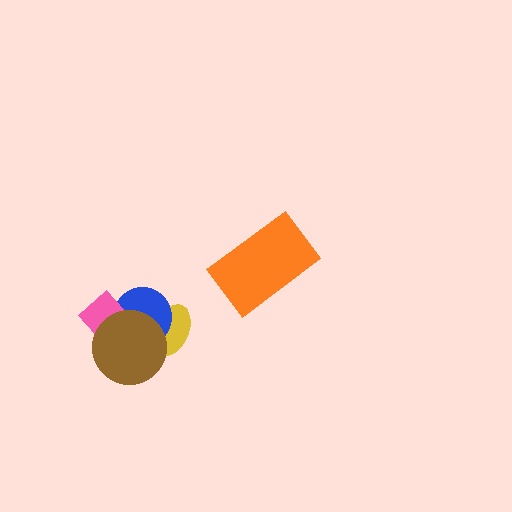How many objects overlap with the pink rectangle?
2 objects overlap with the pink rectangle.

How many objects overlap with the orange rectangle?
0 objects overlap with the orange rectangle.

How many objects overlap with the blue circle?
3 objects overlap with the blue circle.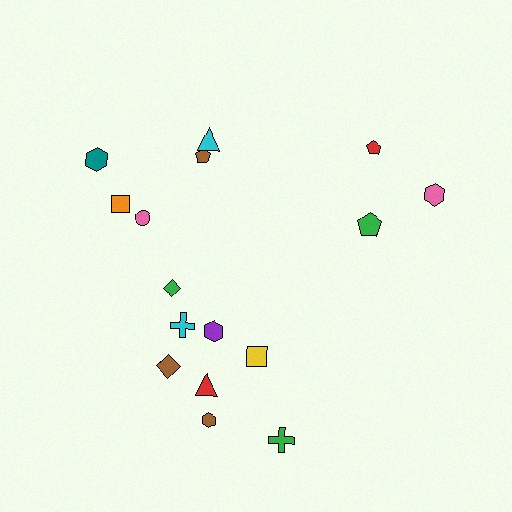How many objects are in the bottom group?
There are 8 objects.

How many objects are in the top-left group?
There are 5 objects.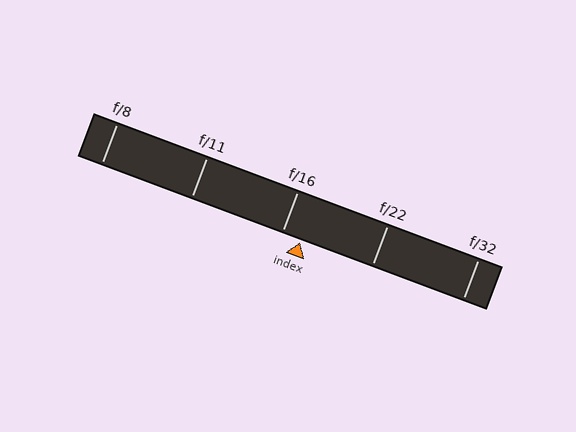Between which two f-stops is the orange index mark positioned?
The index mark is between f/16 and f/22.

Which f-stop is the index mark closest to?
The index mark is closest to f/16.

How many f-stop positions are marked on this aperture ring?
There are 5 f-stop positions marked.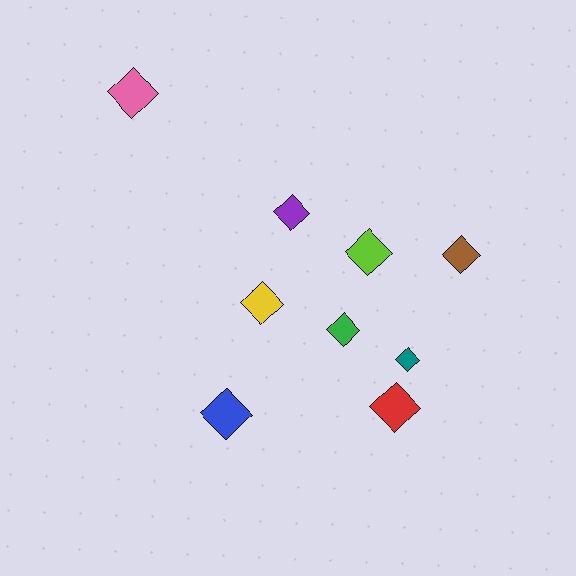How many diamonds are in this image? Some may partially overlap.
There are 9 diamonds.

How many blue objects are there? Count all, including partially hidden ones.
There is 1 blue object.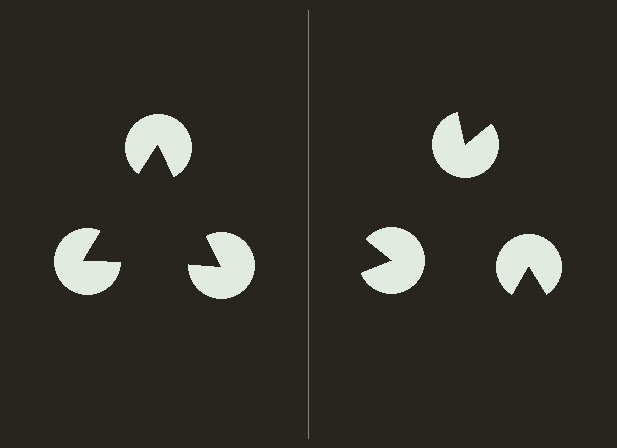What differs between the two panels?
The pac-man discs are positioned identically on both sides; only the wedge orientations differ. On the left they align to a triangle; on the right they are misaligned.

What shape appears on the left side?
An illusory triangle.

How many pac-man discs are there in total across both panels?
6 — 3 on each side.